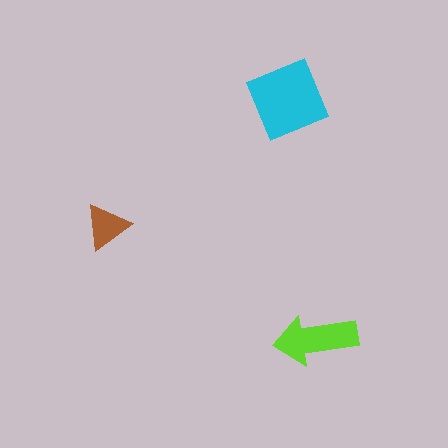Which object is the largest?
The cyan square.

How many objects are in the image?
There are 3 objects in the image.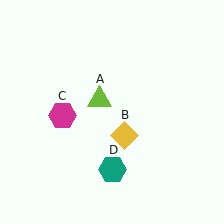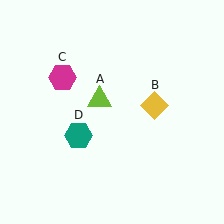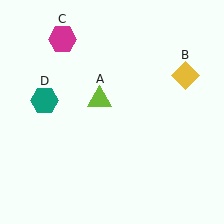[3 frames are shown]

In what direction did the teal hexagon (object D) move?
The teal hexagon (object D) moved up and to the left.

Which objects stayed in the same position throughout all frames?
Lime triangle (object A) remained stationary.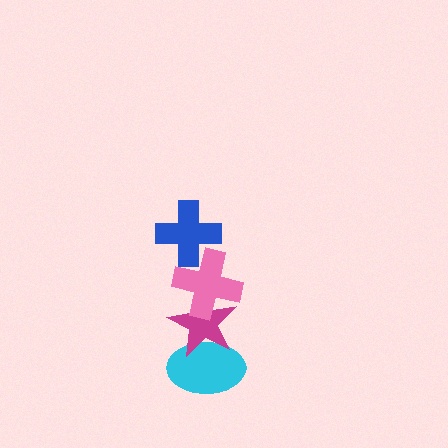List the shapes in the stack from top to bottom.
From top to bottom: the blue cross, the pink cross, the magenta star, the cyan ellipse.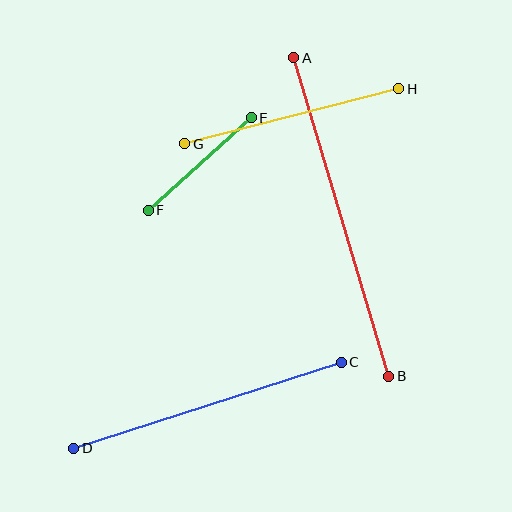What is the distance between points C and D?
The distance is approximately 281 pixels.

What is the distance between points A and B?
The distance is approximately 332 pixels.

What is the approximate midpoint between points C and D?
The midpoint is at approximately (208, 405) pixels.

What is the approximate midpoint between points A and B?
The midpoint is at approximately (341, 217) pixels.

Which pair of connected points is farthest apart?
Points A and B are farthest apart.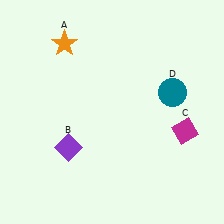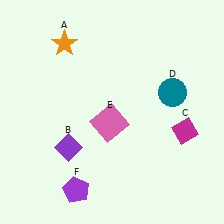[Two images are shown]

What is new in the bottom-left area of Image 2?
A pink square (E) was added in the bottom-left area of Image 2.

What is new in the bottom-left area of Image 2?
A purple pentagon (F) was added in the bottom-left area of Image 2.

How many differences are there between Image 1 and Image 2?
There are 2 differences between the two images.